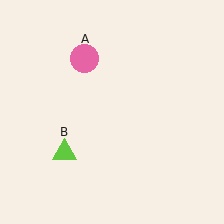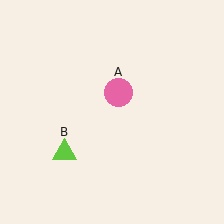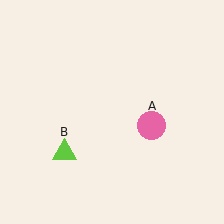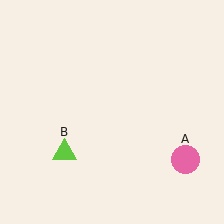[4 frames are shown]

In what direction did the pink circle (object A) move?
The pink circle (object A) moved down and to the right.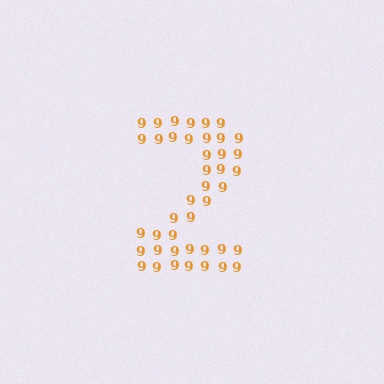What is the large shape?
The large shape is the digit 2.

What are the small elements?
The small elements are digit 9's.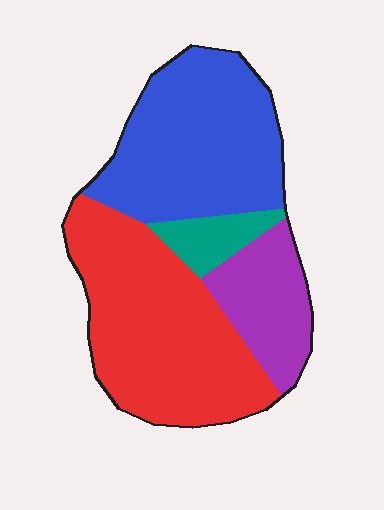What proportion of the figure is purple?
Purple takes up less than a sixth of the figure.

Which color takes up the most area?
Red, at roughly 40%.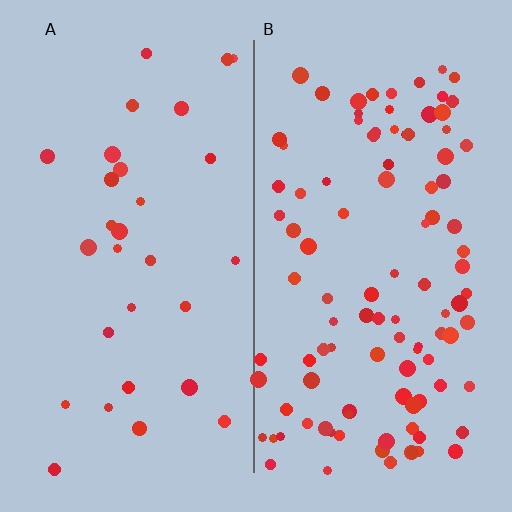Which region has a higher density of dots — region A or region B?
B (the right).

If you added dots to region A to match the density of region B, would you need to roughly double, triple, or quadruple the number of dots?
Approximately triple.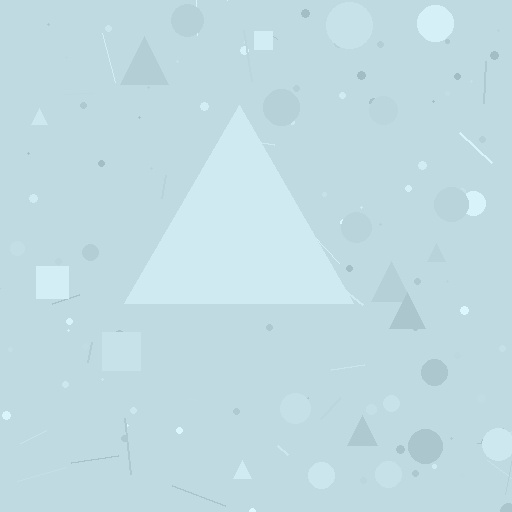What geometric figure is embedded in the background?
A triangle is embedded in the background.